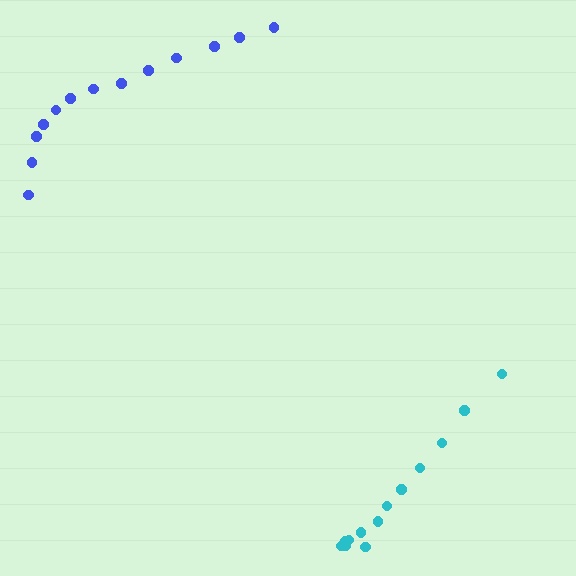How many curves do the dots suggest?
There are 2 distinct paths.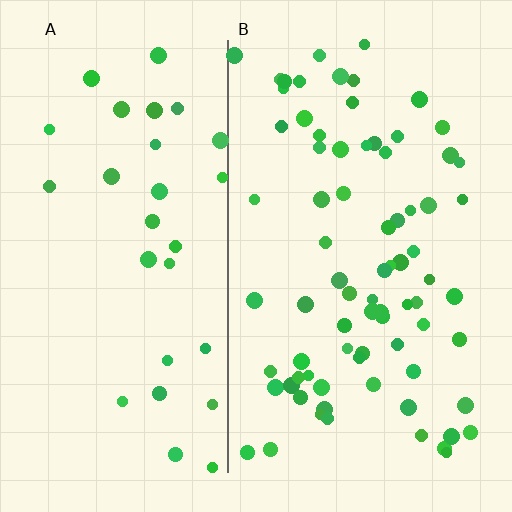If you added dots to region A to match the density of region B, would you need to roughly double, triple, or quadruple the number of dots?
Approximately triple.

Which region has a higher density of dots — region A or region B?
B (the right).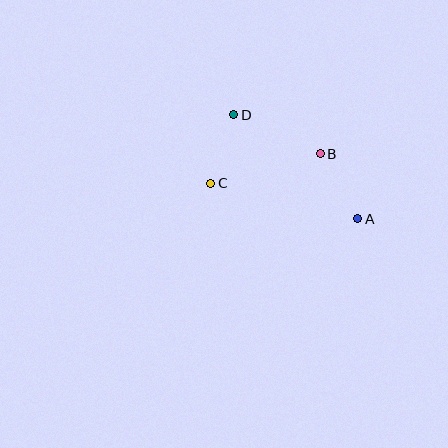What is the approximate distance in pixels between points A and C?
The distance between A and C is approximately 151 pixels.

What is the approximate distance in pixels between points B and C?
The distance between B and C is approximately 114 pixels.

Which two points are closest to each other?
Points C and D are closest to each other.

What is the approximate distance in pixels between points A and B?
The distance between A and B is approximately 75 pixels.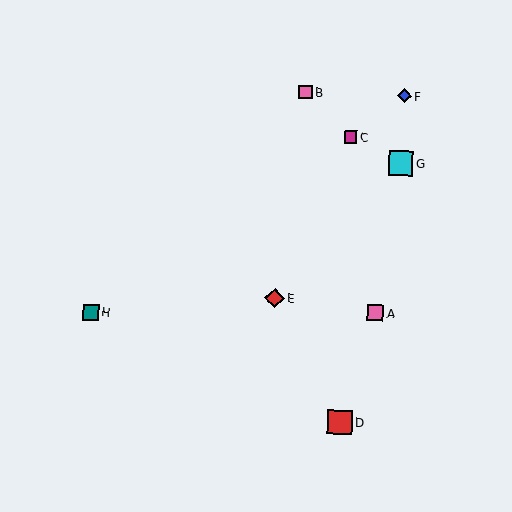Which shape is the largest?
The cyan square (labeled G) is the largest.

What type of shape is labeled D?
Shape D is a red square.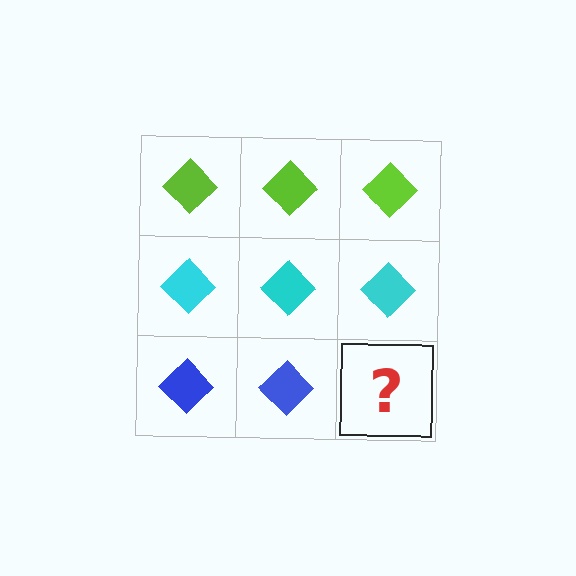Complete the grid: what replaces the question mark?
The question mark should be replaced with a blue diamond.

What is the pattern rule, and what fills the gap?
The rule is that each row has a consistent color. The gap should be filled with a blue diamond.